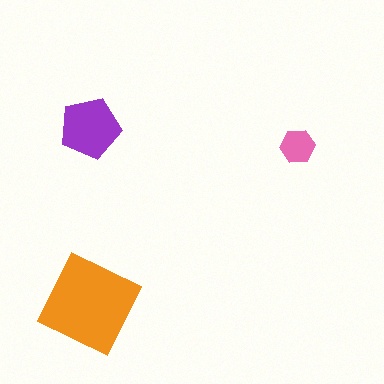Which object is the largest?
The orange diamond.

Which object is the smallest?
The pink hexagon.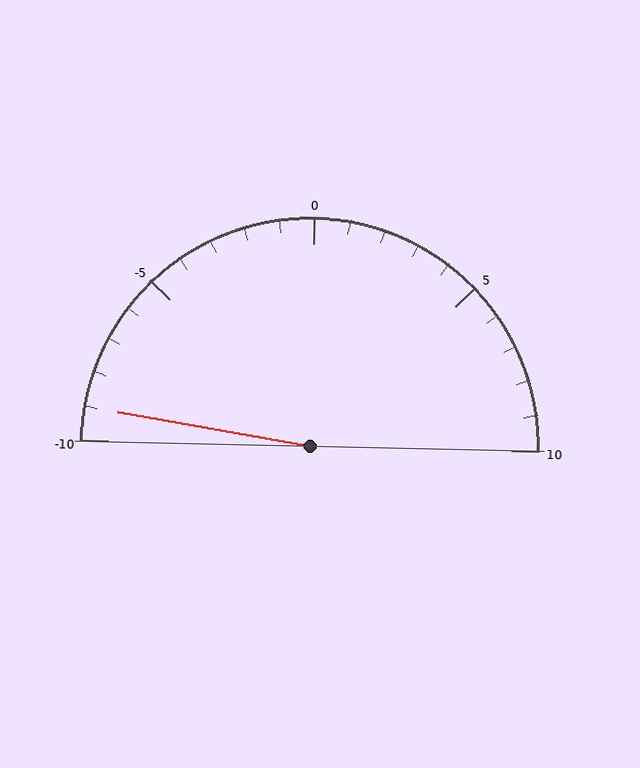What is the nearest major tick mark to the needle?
The nearest major tick mark is -10.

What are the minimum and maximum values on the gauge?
The gauge ranges from -10 to 10.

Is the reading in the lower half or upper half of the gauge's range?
The reading is in the lower half of the range (-10 to 10).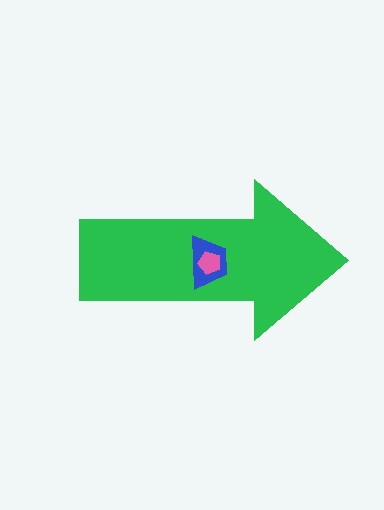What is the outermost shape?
The green arrow.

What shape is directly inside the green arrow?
The blue trapezoid.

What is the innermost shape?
The pink pentagon.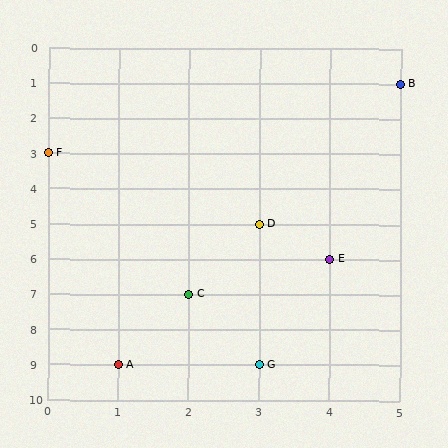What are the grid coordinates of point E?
Point E is at grid coordinates (4, 6).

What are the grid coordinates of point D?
Point D is at grid coordinates (3, 5).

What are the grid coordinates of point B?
Point B is at grid coordinates (5, 1).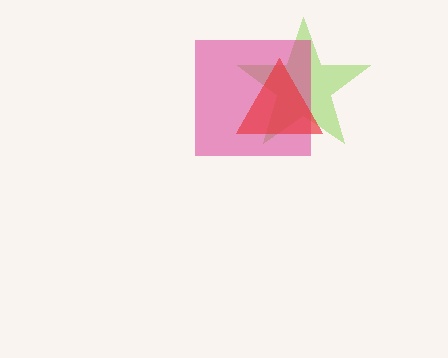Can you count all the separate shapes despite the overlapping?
Yes, there are 3 separate shapes.